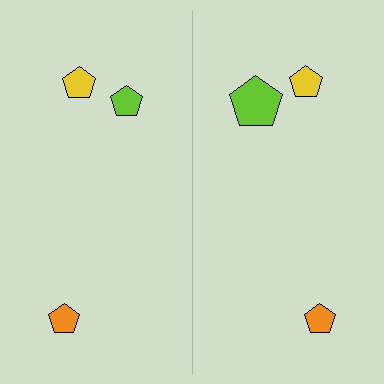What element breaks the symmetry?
The lime pentagon on the right side has a different size than its mirror counterpart.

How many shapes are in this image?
There are 6 shapes in this image.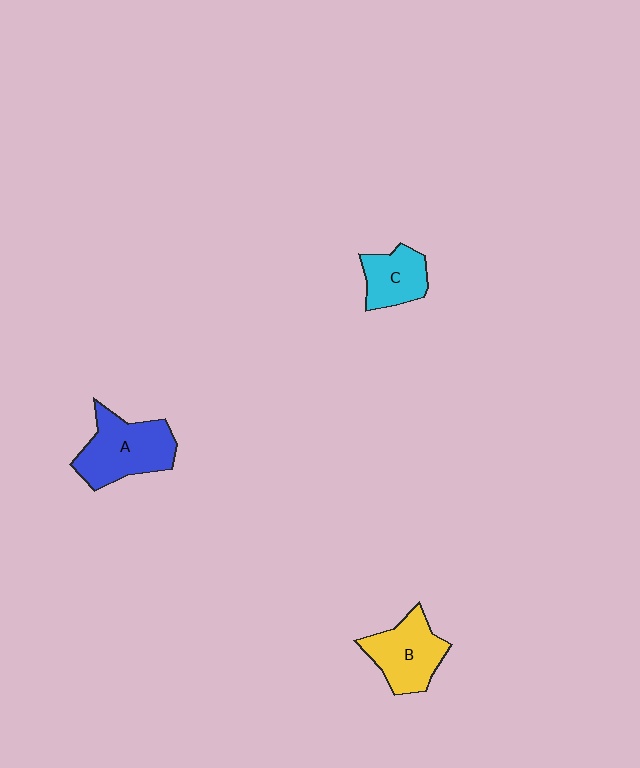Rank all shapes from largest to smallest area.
From largest to smallest: A (blue), B (yellow), C (cyan).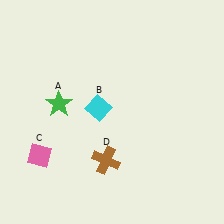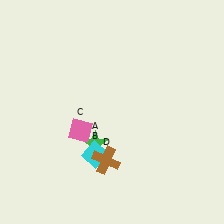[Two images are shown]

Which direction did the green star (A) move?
The green star (A) moved down.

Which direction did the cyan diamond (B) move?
The cyan diamond (B) moved down.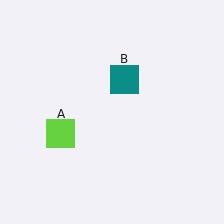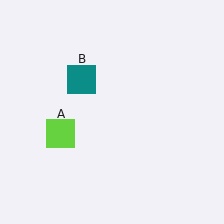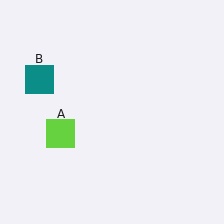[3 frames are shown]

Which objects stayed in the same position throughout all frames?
Lime square (object A) remained stationary.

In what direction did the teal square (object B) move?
The teal square (object B) moved left.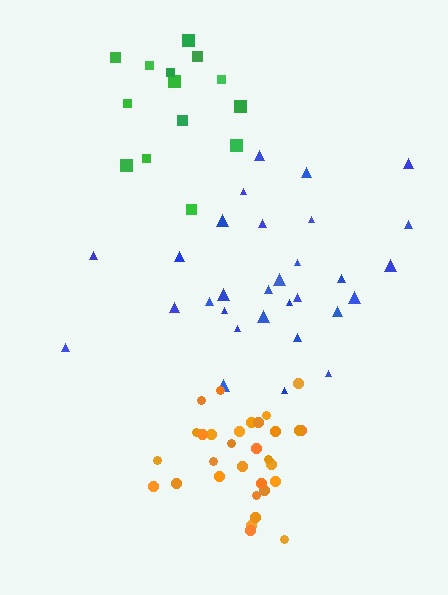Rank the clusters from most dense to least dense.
orange, blue, green.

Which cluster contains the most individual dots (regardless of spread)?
Orange (31).